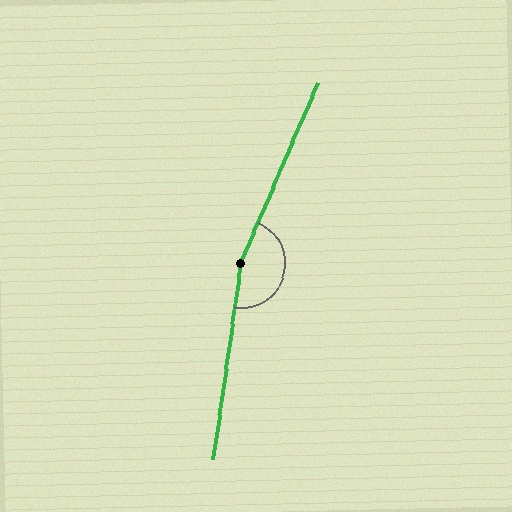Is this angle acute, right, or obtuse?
It is obtuse.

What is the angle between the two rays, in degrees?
Approximately 164 degrees.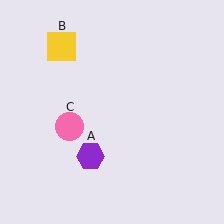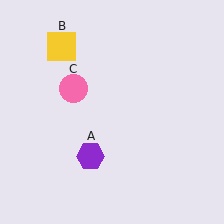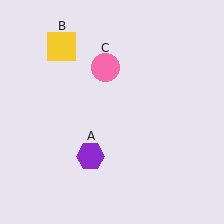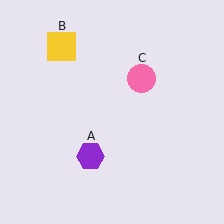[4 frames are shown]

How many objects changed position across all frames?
1 object changed position: pink circle (object C).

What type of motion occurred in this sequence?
The pink circle (object C) rotated clockwise around the center of the scene.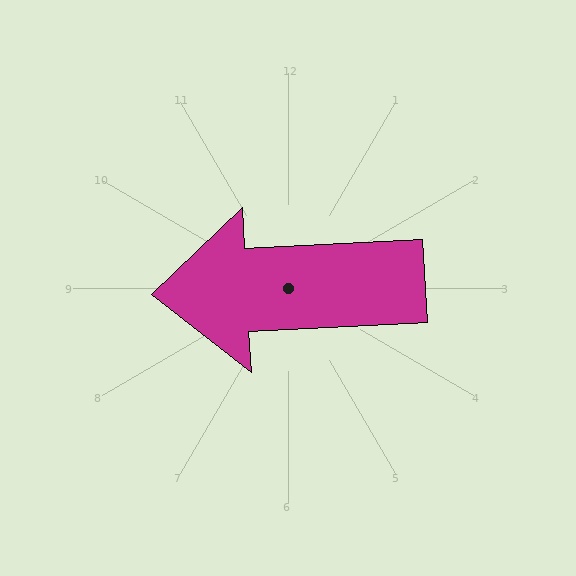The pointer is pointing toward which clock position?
Roughly 9 o'clock.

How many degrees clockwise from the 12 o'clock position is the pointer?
Approximately 267 degrees.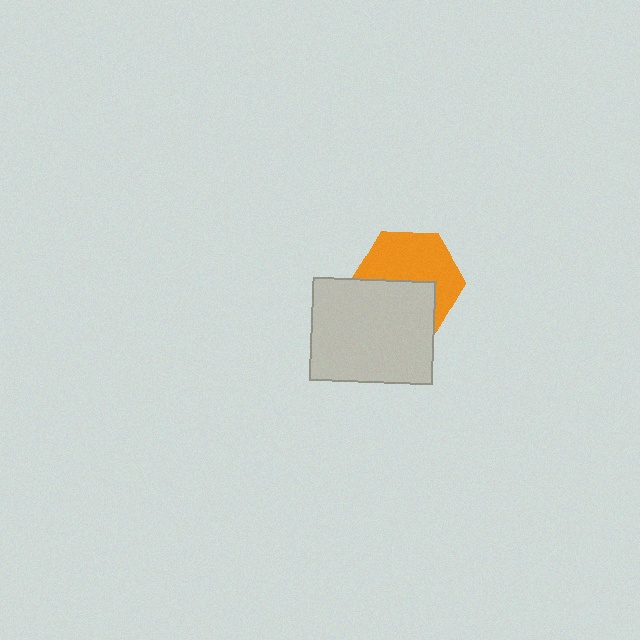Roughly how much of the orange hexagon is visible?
About half of it is visible (roughly 57%).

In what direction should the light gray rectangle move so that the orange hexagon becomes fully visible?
The light gray rectangle should move down. That is the shortest direction to clear the overlap and leave the orange hexagon fully visible.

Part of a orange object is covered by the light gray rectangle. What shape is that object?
It is a hexagon.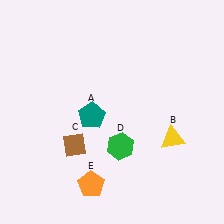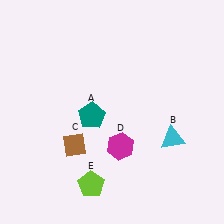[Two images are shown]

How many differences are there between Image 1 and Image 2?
There are 3 differences between the two images.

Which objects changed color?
B changed from yellow to cyan. D changed from green to magenta. E changed from orange to lime.